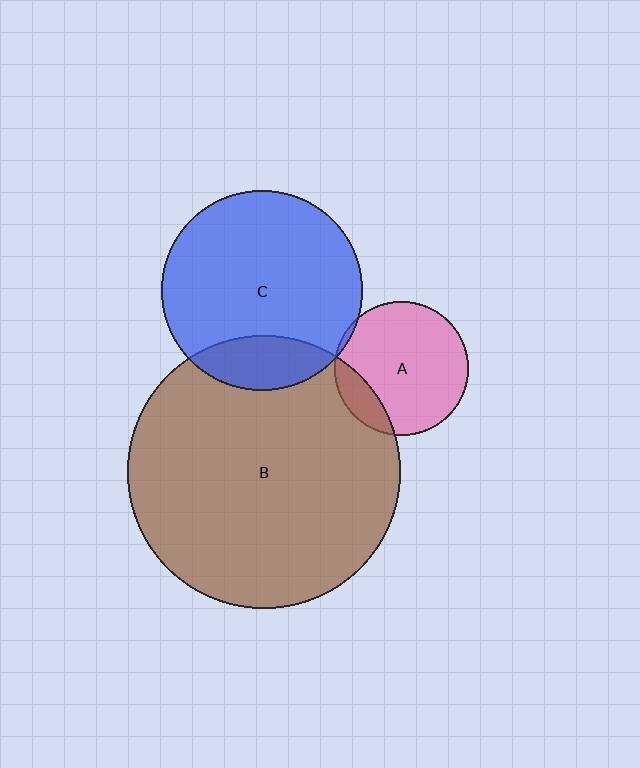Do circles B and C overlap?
Yes.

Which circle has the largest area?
Circle B (brown).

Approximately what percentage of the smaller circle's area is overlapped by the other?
Approximately 20%.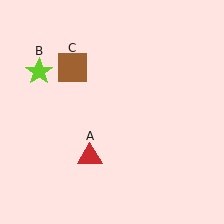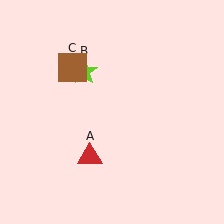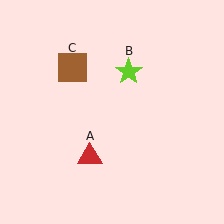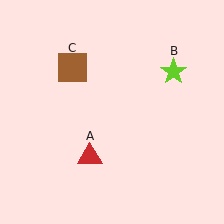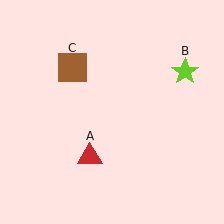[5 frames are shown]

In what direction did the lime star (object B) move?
The lime star (object B) moved right.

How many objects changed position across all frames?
1 object changed position: lime star (object B).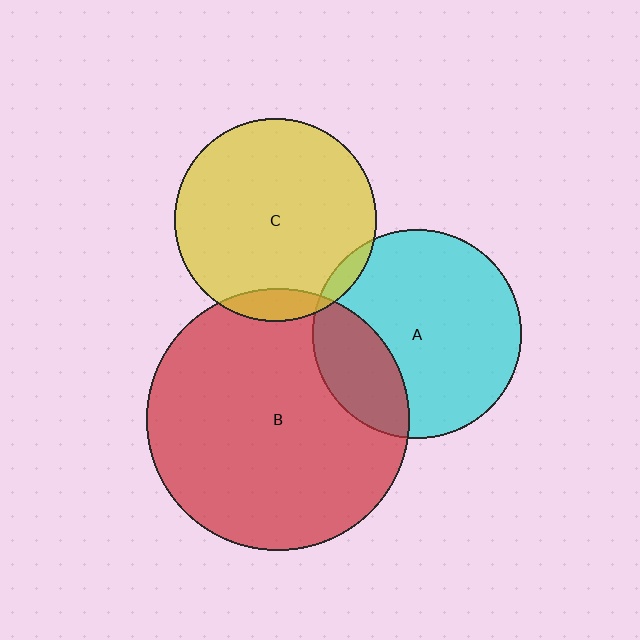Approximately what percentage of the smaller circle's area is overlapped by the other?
Approximately 10%.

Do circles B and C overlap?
Yes.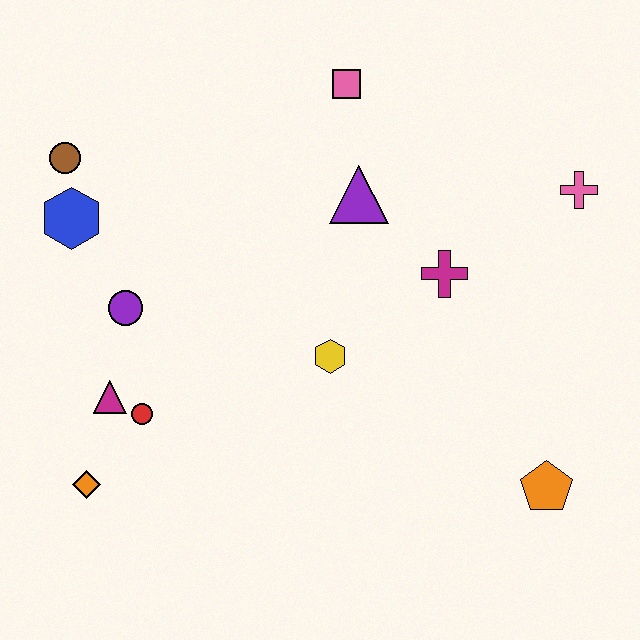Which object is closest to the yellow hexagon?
The magenta cross is closest to the yellow hexagon.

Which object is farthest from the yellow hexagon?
The brown circle is farthest from the yellow hexagon.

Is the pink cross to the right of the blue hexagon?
Yes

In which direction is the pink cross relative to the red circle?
The pink cross is to the right of the red circle.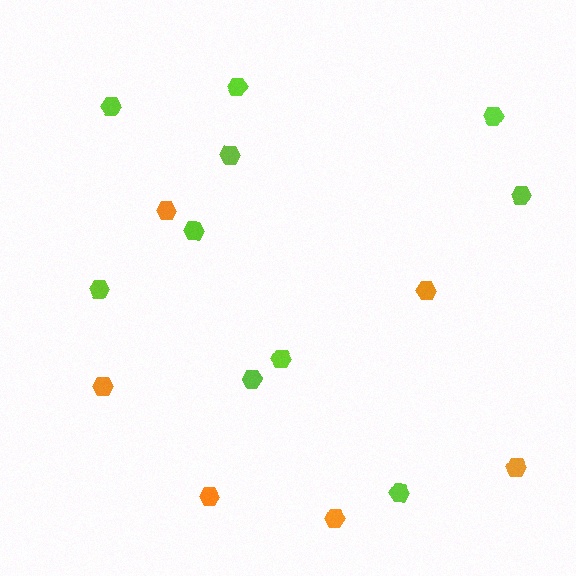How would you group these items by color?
There are 2 groups: one group of lime hexagons (10) and one group of orange hexagons (6).